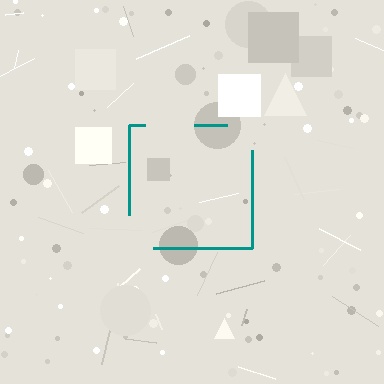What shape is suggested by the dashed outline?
The dashed outline suggests a square.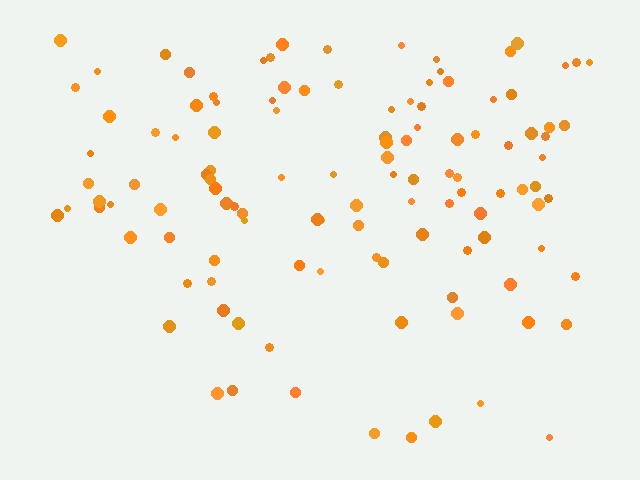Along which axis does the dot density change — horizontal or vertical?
Vertical.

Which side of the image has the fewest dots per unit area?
The bottom.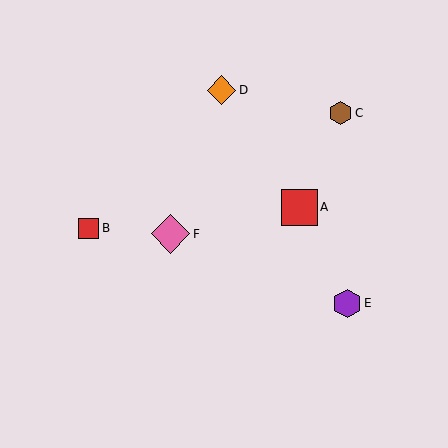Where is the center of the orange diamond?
The center of the orange diamond is at (221, 90).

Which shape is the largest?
The pink diamond (labeled F) is the largest.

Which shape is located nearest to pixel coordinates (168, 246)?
The pink diamond (labeled F) at (170, 234) is nearest to that location.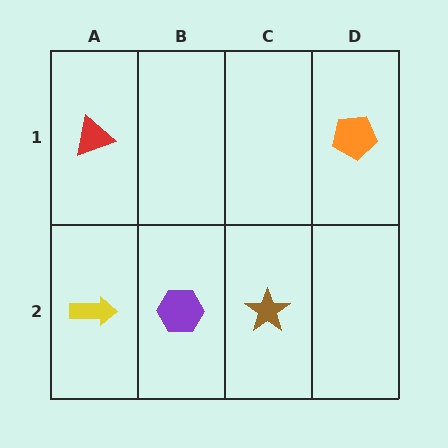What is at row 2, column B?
A purple hexagon.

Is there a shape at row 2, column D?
No, that cell is empty.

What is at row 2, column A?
A yellow arrow.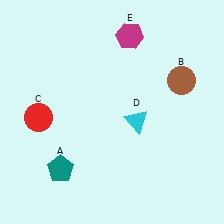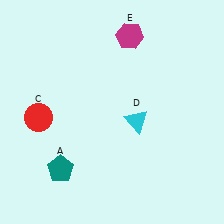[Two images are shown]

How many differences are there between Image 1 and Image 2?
There is 1 difference between the two images.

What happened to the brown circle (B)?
The brown circle (B) was removed in Image 2. It was in the top-right area of Image 1.